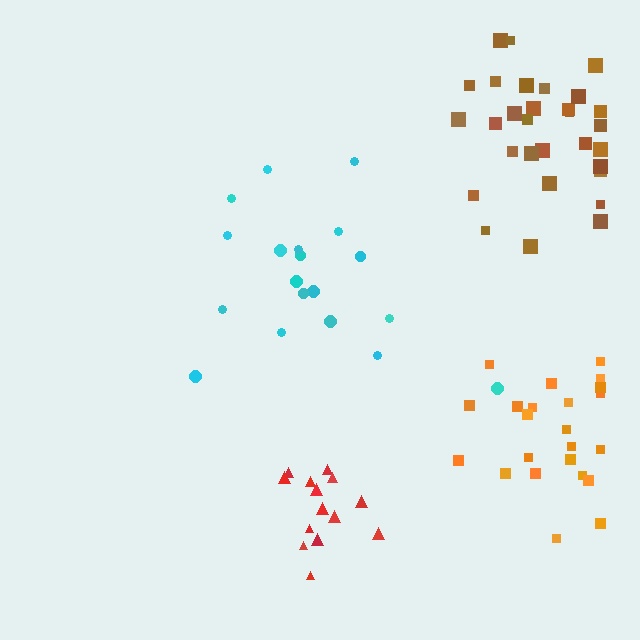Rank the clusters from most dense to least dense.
red, brown, orange, cyan.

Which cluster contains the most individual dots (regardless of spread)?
Brown (30).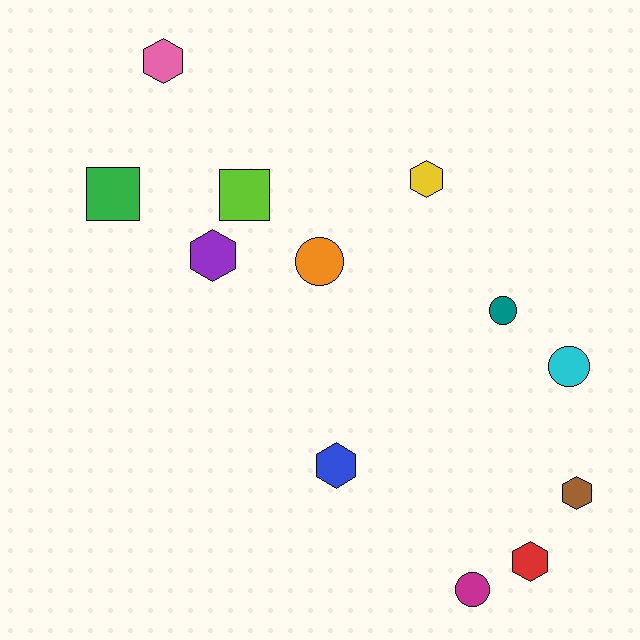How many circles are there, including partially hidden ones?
There are 4 circles.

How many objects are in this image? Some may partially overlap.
There are 12 objects.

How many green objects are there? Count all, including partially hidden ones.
There is 1 green object.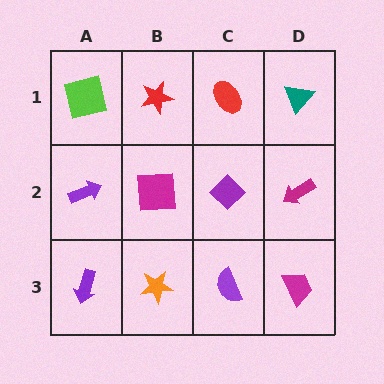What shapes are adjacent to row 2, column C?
A red ellipse (row 1, column C), a purple semicircle (row 3, column C), a magenta square (row 2, column B), a magenta arrow (row 2, column D).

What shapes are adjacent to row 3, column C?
A purple diamond (row 2, column C), an orange star (row 3, column B), a magenta trapezoid (row 3, column D).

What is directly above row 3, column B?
A magenta square.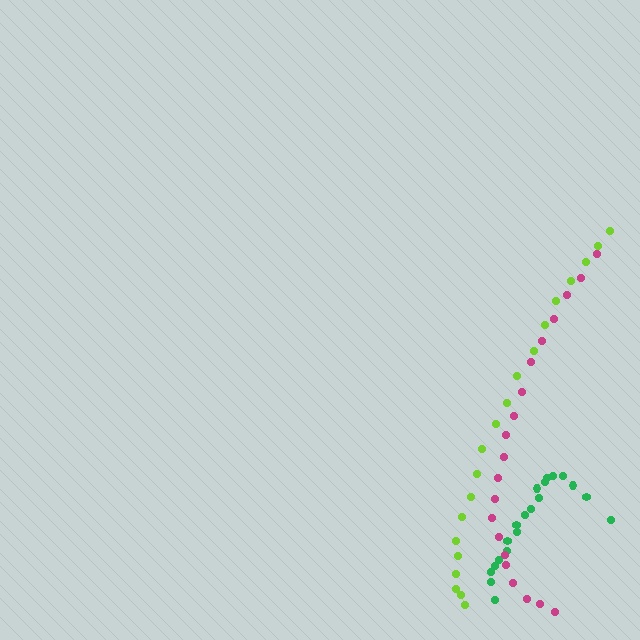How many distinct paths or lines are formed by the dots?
There are 3 distinct paths.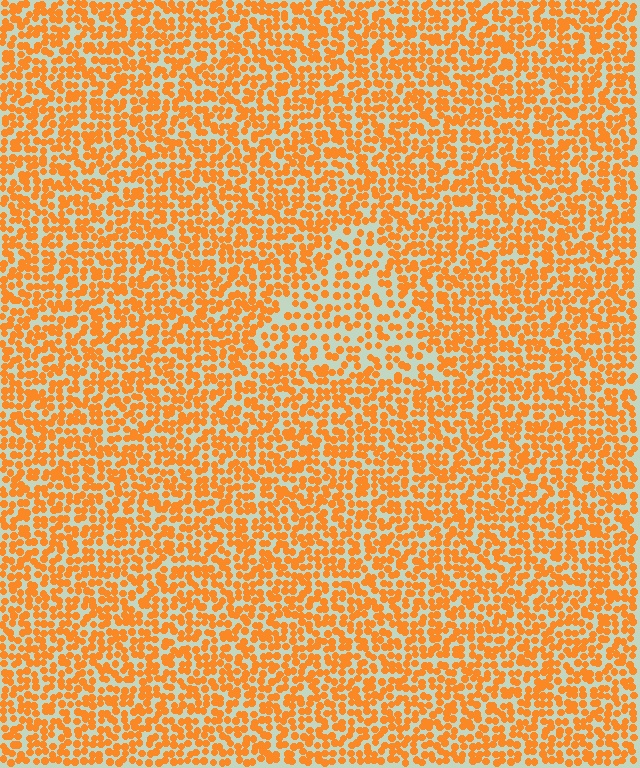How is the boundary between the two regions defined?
The boundary is defined by a change in element density (approximately 1.7x ratio). All elements are the same color, size, and shape.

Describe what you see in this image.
The image contains small orange elements arranged at two different densities. A triangle-shaped region is visible where the elements are less densely packed than the surrounding area.